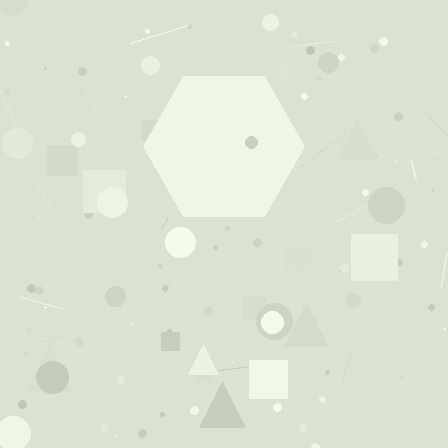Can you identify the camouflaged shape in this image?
The camouflaged shape is a hexagon.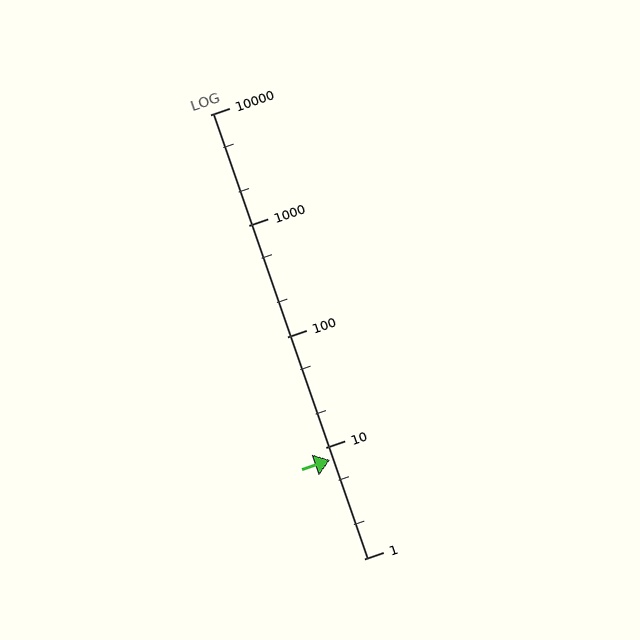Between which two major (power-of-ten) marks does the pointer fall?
The pointer is between 1 and 10.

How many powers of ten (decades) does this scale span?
The scale spans 4 decades, from 1 to 10000.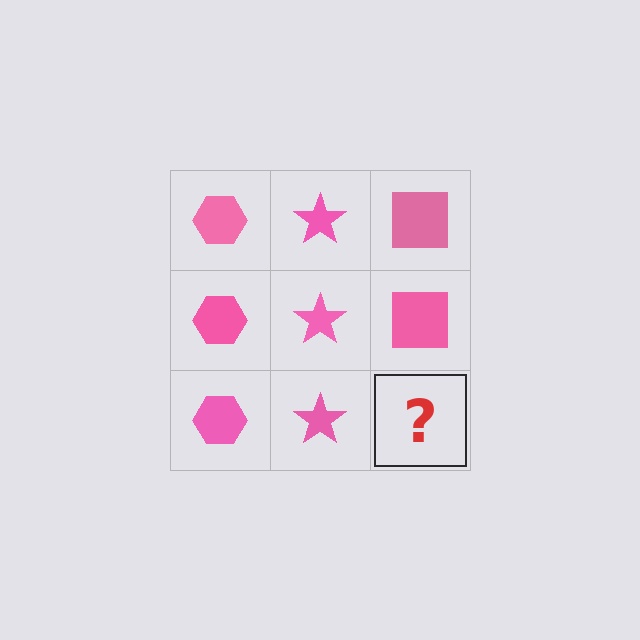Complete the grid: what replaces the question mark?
The question mark should be replaced with a pink square.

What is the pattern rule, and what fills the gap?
The rule is that each column has a consistent shape. The gap should be filled with a pink square.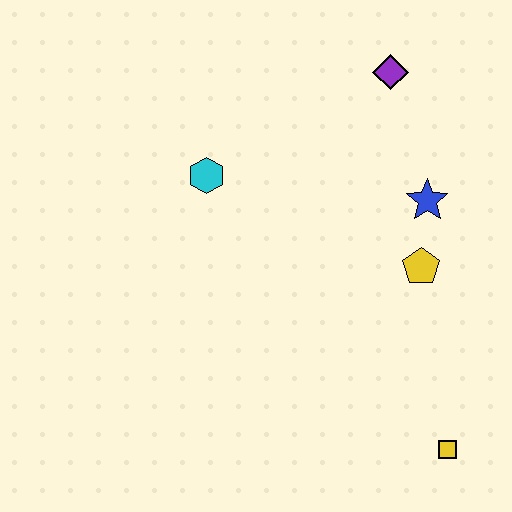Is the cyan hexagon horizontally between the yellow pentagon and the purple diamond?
No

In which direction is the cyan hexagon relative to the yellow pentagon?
The cyan hexagon is to the left of the yellow pentagon.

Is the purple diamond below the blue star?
No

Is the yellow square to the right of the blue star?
Yes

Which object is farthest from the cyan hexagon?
The yellow square is farthest from the cyan hexagon.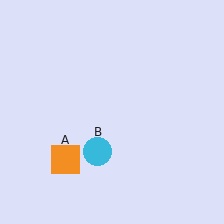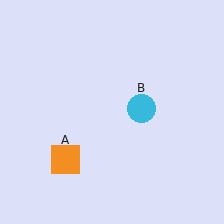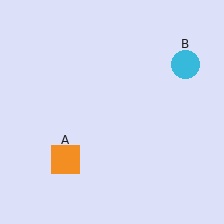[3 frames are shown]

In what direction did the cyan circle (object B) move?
The cyan circle (object B) moved up and to the right.